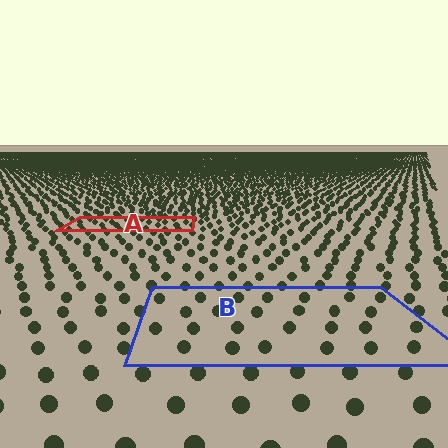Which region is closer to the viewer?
Region B is closer. The texture elements there are larger and more spread out.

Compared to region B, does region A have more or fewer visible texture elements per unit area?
Region A has more texture elements per unit area — they are packed more densely because it is farther away.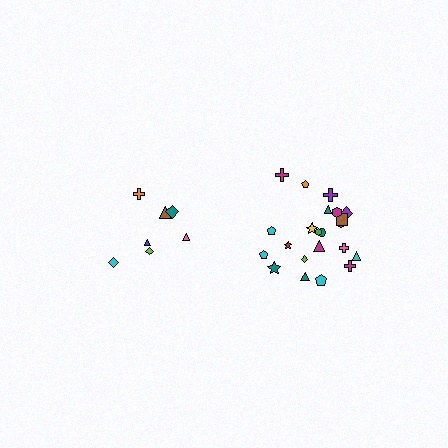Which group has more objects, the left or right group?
The right group.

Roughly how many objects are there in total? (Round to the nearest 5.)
Roughly 30 objects in total.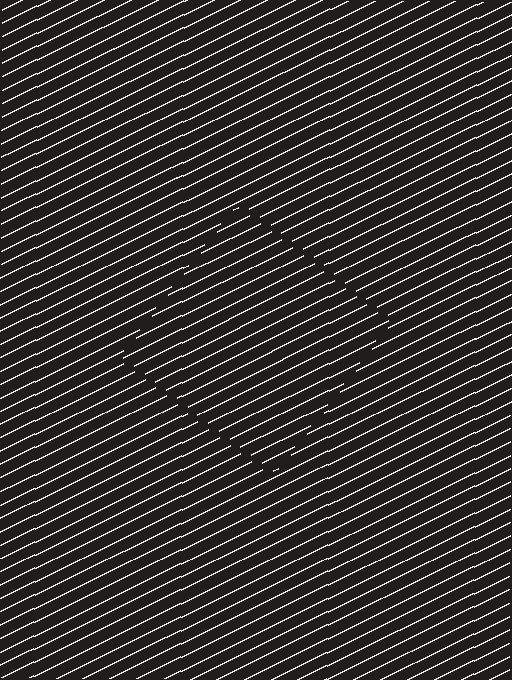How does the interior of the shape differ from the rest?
The interior of the shape contains the same grating, shifted by half a period — the contour is defined by the phase discontinuity where line-ends from the inner and outer gratings abut.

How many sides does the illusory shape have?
4 sides — the line-ends trace a square.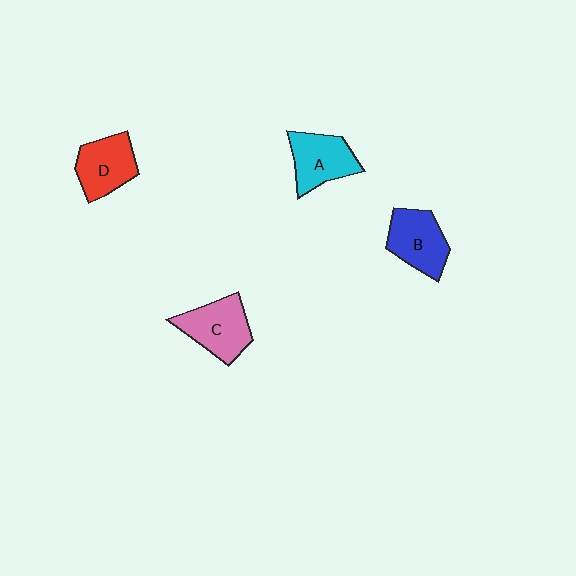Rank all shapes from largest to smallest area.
From largest to smallest: C (pink), B (blue), A (cyan), D (red).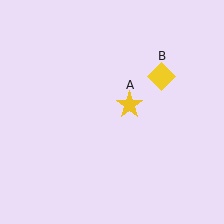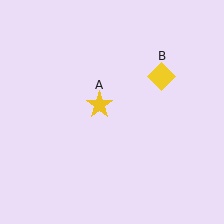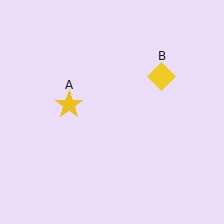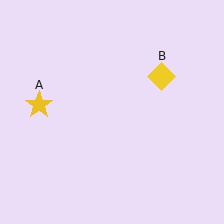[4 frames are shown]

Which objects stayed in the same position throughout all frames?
Yellow diamond (object B) remained stationary.